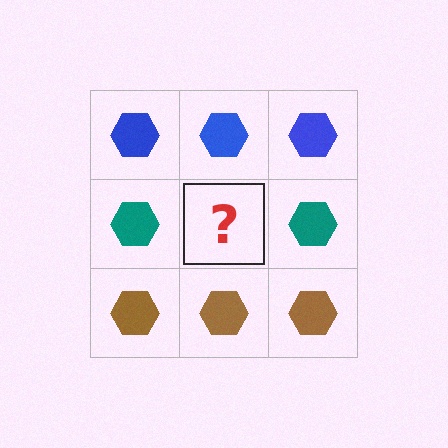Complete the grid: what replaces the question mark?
The question mark should be replaced with a teal hexagon.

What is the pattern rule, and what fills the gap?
The rule is that each row has a consistent color. The gap should be filled with a teal hexagon.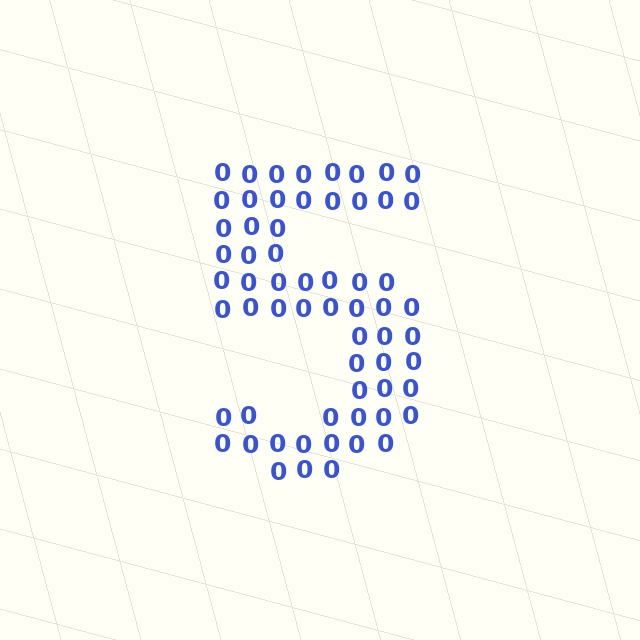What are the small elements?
The small elements are digit 0's.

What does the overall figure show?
The overall figure shows the digit 5.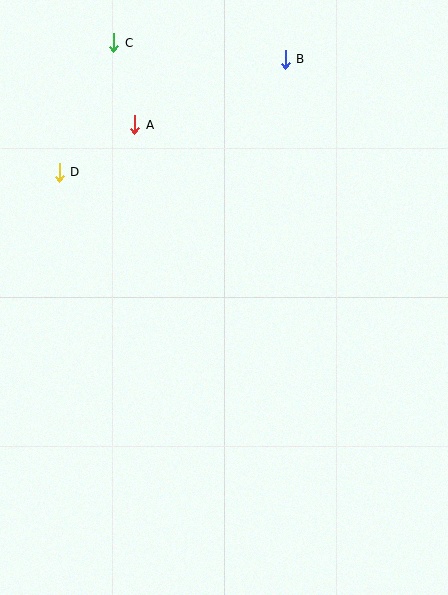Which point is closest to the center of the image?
Point A at (135, 125) is closest to the center.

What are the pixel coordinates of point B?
Point B is at (285, 59).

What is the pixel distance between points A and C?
The distance between A and C is 85 pixels.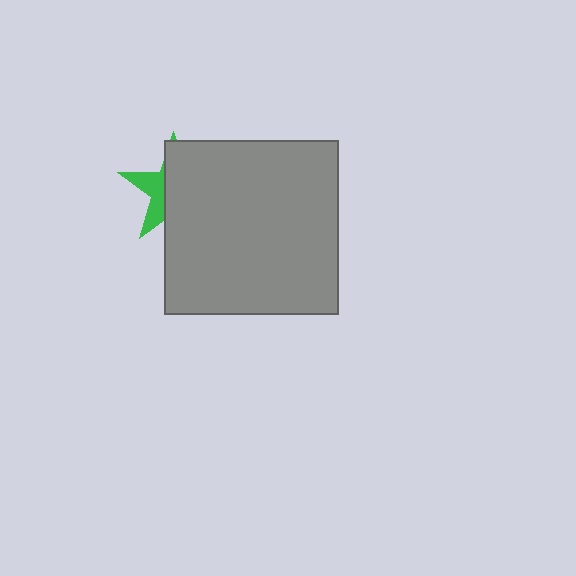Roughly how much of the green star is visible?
A small part of it is visible (roughly 33%).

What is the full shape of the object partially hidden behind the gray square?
The partially hidden object is a green star.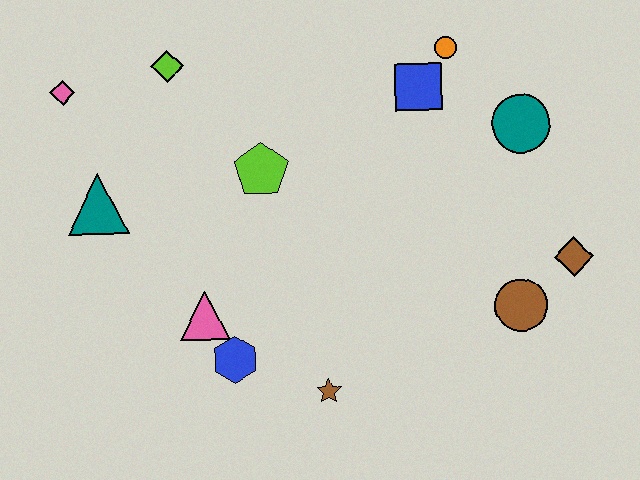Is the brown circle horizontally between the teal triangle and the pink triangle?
No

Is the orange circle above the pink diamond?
Yes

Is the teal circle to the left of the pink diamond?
No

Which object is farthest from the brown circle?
The pink diamond is farthest from the brown circle.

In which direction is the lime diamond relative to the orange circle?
The lime diamond is to the left of the orange circle.